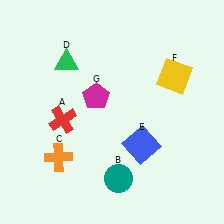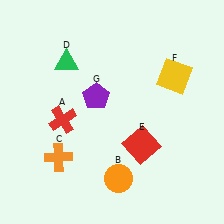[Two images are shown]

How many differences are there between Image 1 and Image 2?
There are 3 differences between the two images.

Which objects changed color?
B changed from teal to orange. E changed from blue to red. G changed from magenta to purple.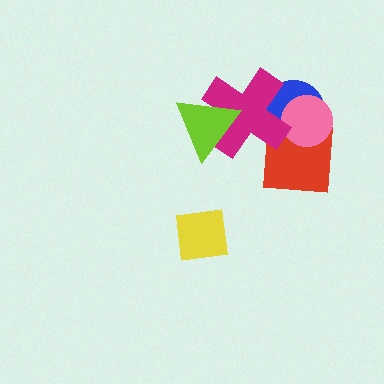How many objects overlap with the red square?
3 objects overlap with the red square.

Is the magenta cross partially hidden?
Yes, it is partially covered by another shape.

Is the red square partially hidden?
Yes, it is partially covered by another shape.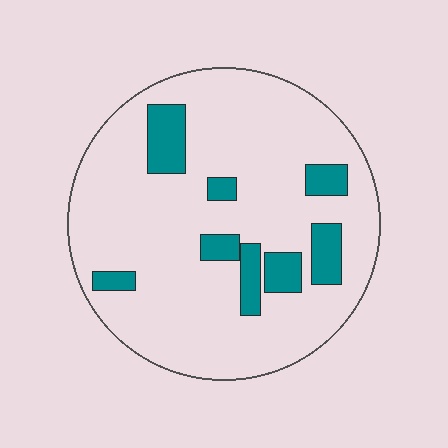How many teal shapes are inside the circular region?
8.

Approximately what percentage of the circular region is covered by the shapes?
Approximately 15%.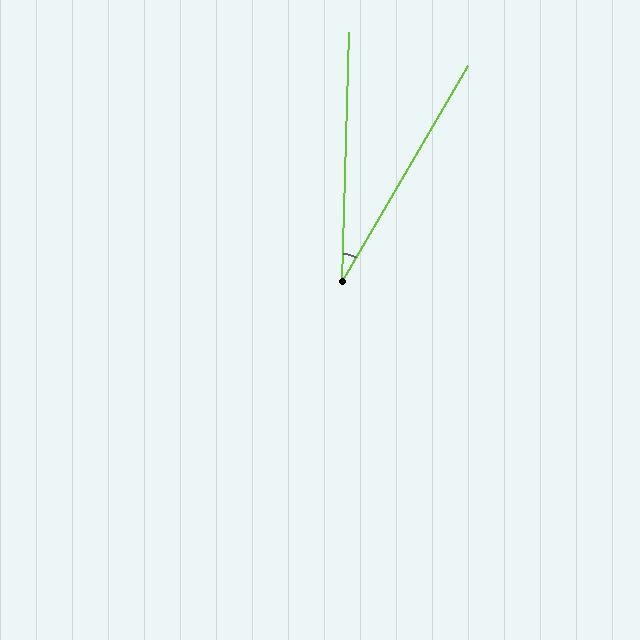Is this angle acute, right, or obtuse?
It is acute.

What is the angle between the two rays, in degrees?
Approximately 29 degrees.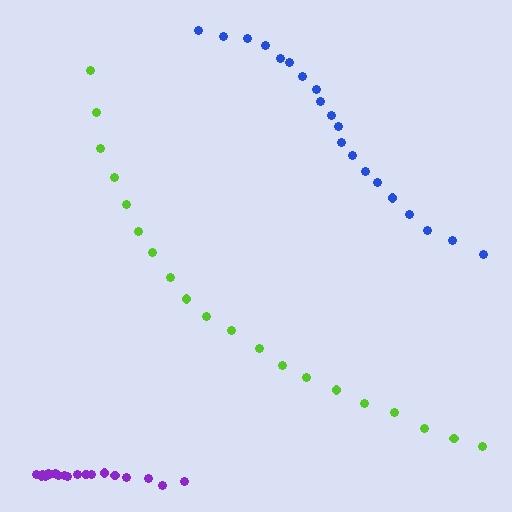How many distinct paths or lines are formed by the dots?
There are 3 distinct paths.